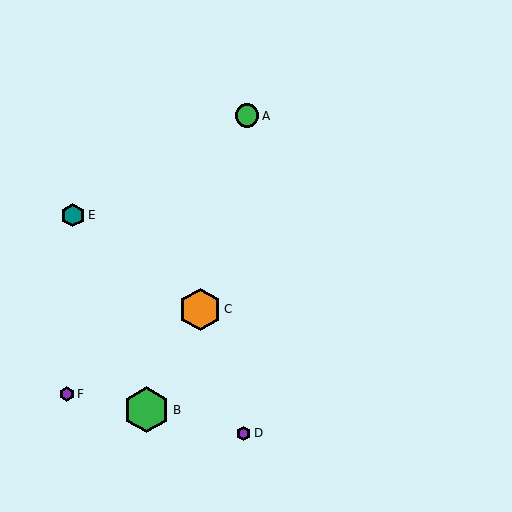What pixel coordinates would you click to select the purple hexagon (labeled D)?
Click at (243, 433) to select the purple hexagon D.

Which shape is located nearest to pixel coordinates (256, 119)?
The green circle (labeled A) at (247, 116) is nearest to that location.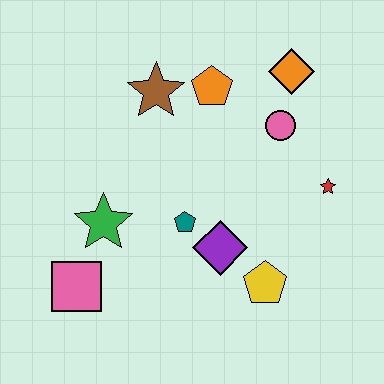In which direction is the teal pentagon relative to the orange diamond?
The teal pentagon is below the orange diamond.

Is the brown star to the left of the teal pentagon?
Yes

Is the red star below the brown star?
Yes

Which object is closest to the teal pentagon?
The purple diamond is closest to the teal pentagon.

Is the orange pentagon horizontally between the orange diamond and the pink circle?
No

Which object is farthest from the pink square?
The orange diamond is farthest from the pink square.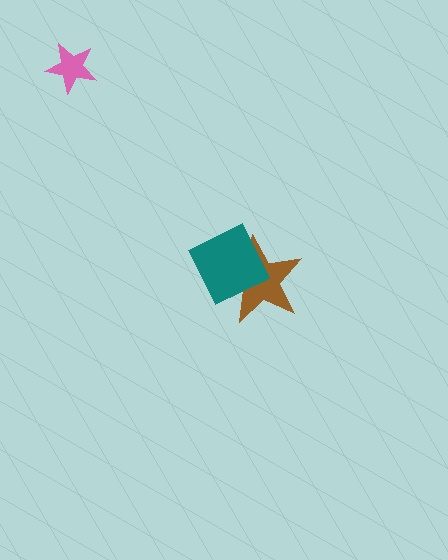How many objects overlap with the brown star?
1 object overlaps with the brown star.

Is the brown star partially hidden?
Yes, it is partially covered by another shape.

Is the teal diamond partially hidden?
No, no other shape covers it.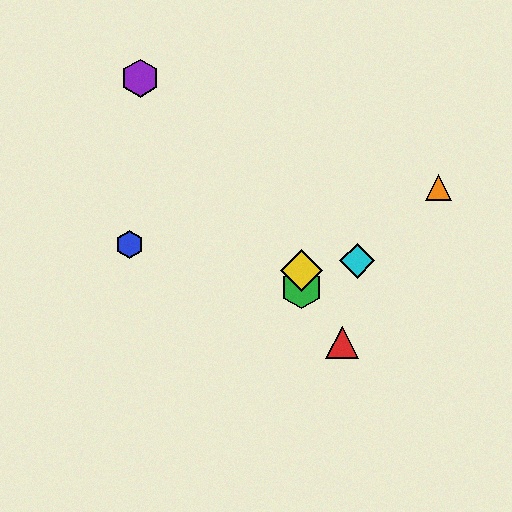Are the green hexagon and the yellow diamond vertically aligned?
Yes, both are at x≈302.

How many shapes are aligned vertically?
2 shapes (the green hexagon, the yellow diamond) are aligned vertically.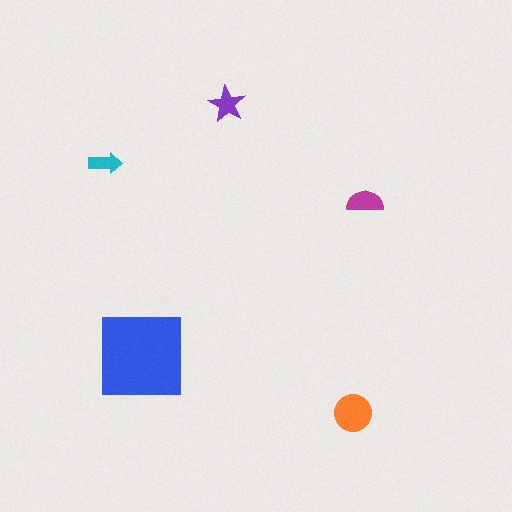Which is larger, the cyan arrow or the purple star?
The purple star.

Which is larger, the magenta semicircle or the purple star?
The magenta semicircle.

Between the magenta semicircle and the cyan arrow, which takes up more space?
The magenta semicircle.